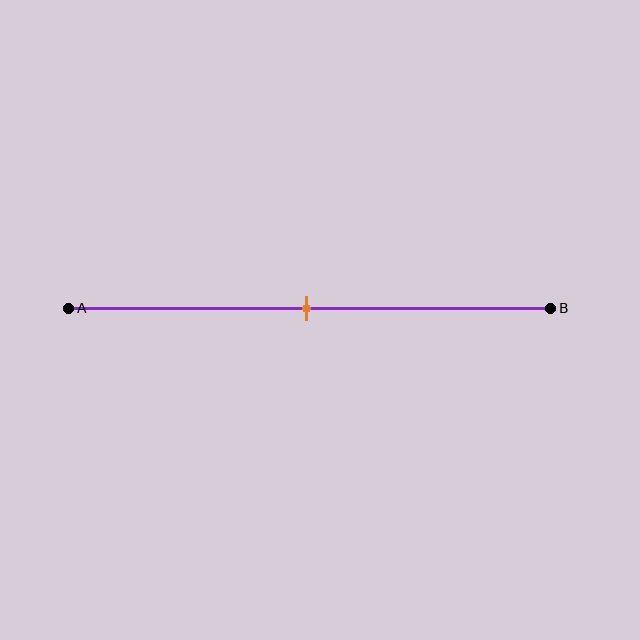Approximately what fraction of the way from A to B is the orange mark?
The orange mark is approximately 50% of the way from A to B.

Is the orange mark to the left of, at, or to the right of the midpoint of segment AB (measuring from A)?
The orange mark is approximately at the midpoint of segment AB.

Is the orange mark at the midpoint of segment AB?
Yes, the mark is approximately at the midpoint.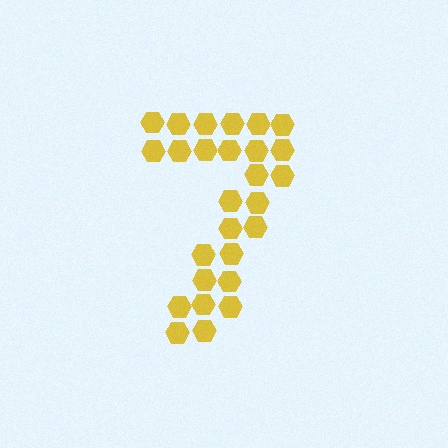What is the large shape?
The large shape is the digit 7.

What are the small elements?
The small elements are hexagons.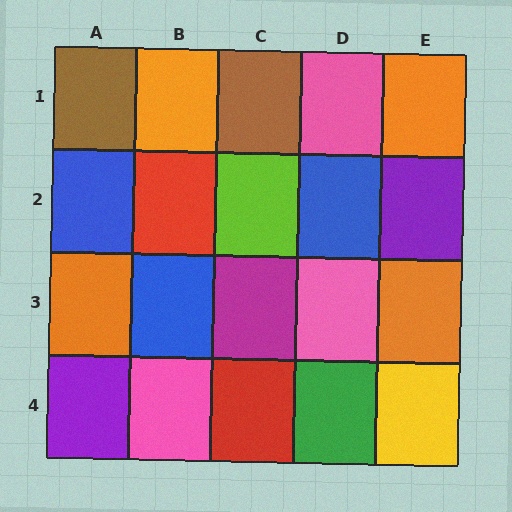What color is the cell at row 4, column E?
Yellow.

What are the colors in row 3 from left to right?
Orange, blue, magenta, pink, orange.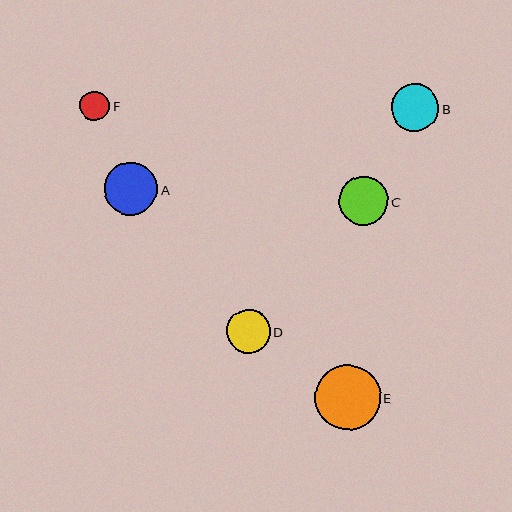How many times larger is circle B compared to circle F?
Circle B is approximately 1.6 times the size of circle F.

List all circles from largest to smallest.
From largest to smallest: E, A, C, B, D, F.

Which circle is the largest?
Circle E is the largest with a size of approximately 66 pixels.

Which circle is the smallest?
Circle F is the smallest with a size of approximately 30 pixels.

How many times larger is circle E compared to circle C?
Circle E is approximately 1.3 times the size of circle C.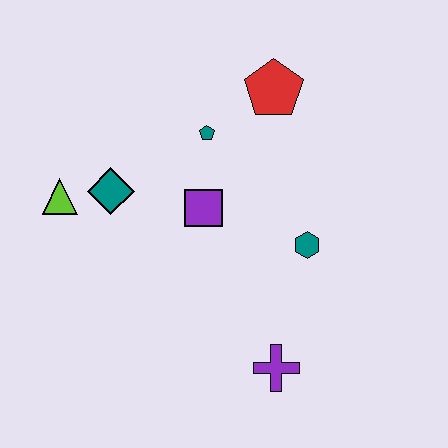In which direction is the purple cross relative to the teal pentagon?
The purple cross is below the teal pentagon.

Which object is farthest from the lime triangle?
The purple cross is farthest from the lime triangle.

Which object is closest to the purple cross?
The teal hexagon is closest to the purple cross.